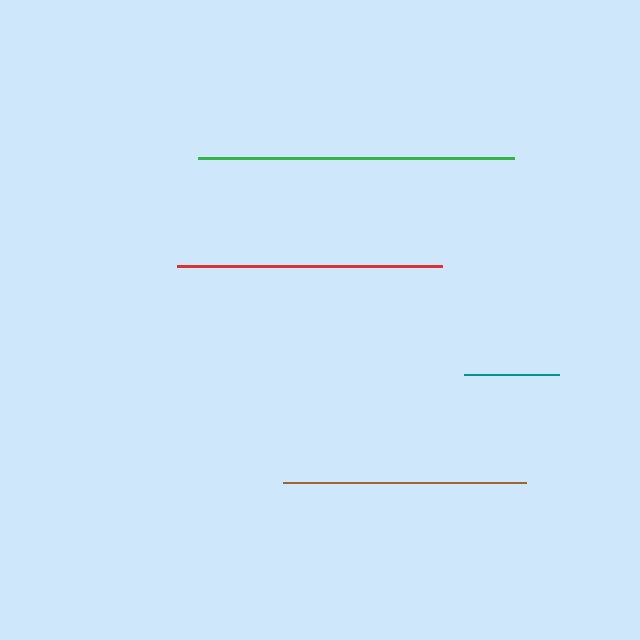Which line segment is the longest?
The green line is the longest at approximately 316 pixels.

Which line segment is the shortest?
The teal line is the shortest at approximately 95 pixels.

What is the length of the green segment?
The green segment is approximately 316 pixels long.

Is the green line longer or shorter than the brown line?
The green line is longer than the brown line.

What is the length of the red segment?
The red segment is approximately 265 pixels long.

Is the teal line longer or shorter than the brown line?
The brown line is longer than the teal line.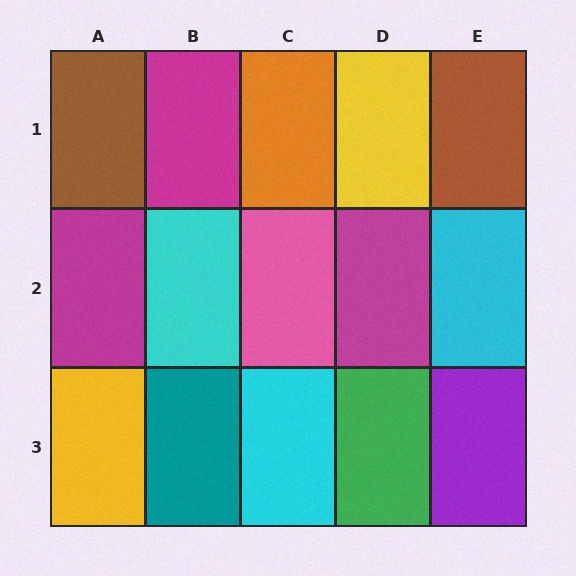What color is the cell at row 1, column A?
Brown.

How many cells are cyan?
3 cells are cyan.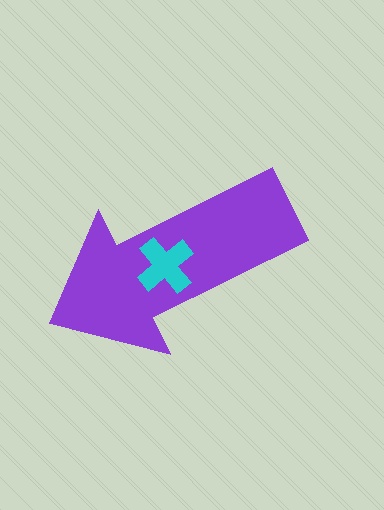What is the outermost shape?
The purple arrow.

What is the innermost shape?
The cyan cross.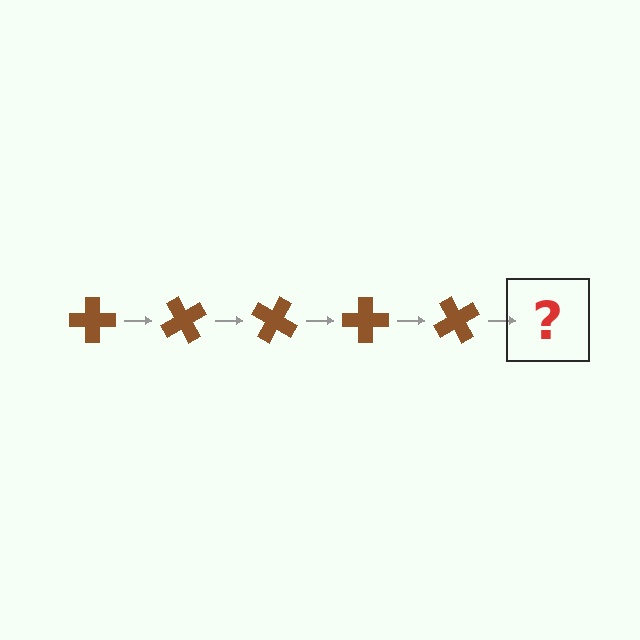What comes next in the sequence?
The next element should be a brown cross rotated 300 degrees.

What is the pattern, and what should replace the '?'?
The pattern is that the cross rotates 60 degrees each step. The '?' should be a brown cross rotated 300 degrees.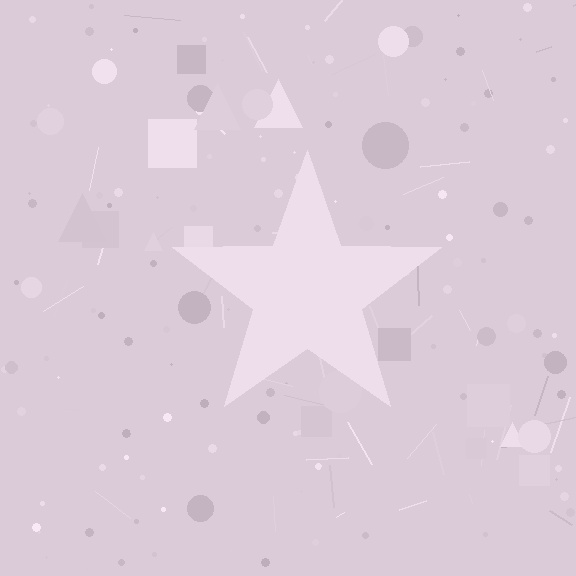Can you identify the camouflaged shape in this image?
The camouflaged shape is a star.